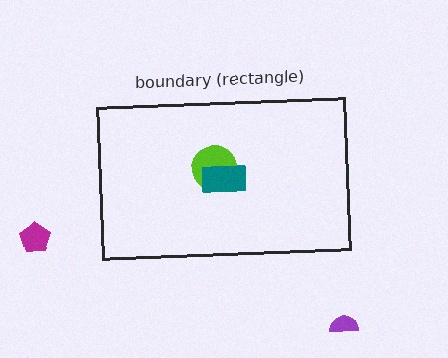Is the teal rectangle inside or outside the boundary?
Inside.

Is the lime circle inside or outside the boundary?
Inside.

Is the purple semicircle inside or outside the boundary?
Outside.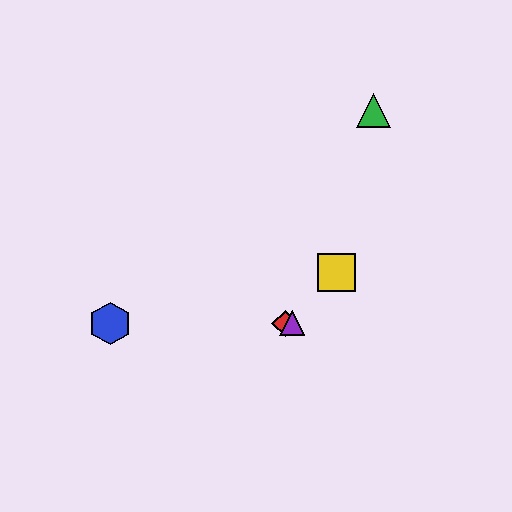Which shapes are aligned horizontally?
The red diamond, the blue hexagon, the purple triangle are aligned horizontally.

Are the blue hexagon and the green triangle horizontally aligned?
No, the blue hexagon is at y≈323 and the green triangle is at y≈111.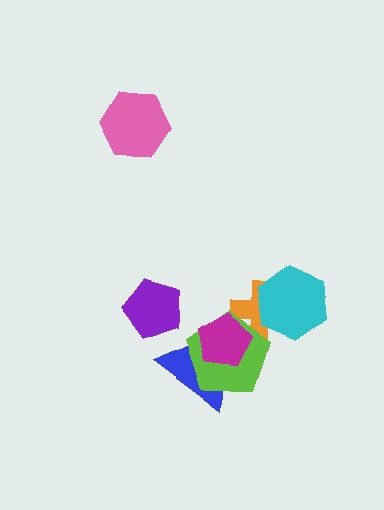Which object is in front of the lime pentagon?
The magenta pentagon is in front of the lime pentagon.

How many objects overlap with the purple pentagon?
0 objects overlap with the purple pentagon.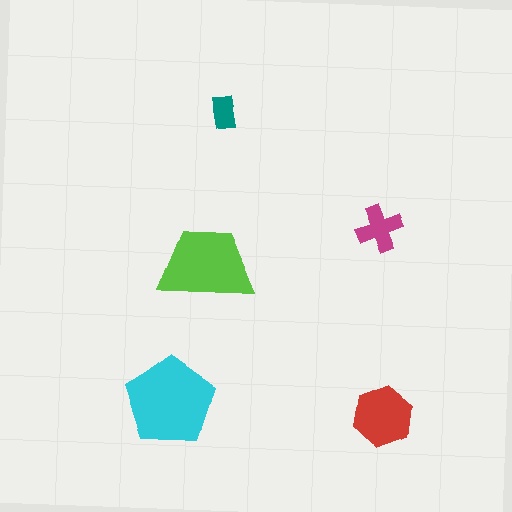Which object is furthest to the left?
The cyan pentagon is leftmost.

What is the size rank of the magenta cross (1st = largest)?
4th.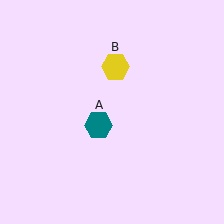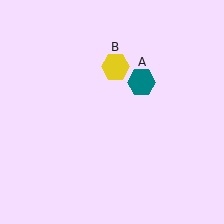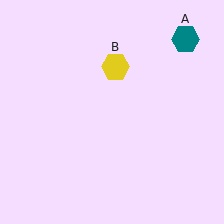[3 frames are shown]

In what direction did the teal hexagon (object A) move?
The teal hexagon (object A) moved up and to the right.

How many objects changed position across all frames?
1 object changed position: teal hexagon (object A).